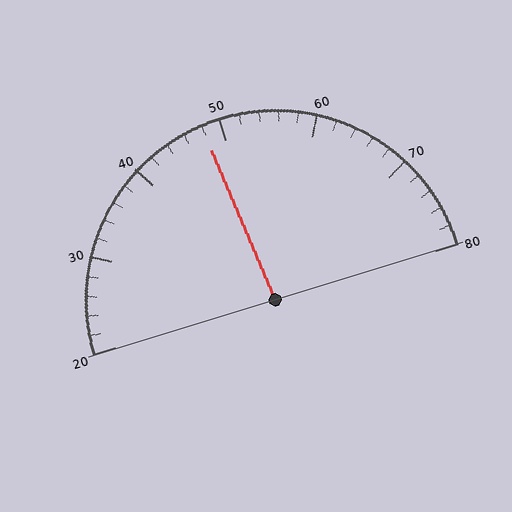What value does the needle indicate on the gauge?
The needle indicates approximately 48.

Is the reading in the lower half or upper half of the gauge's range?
The reading is in the lower half of the range (20 to 80).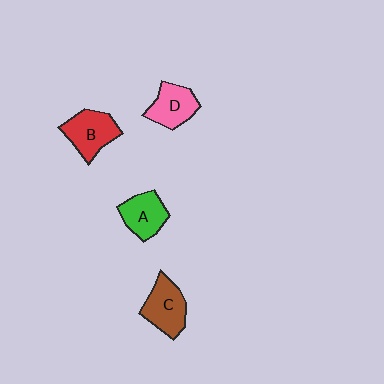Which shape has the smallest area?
Shape D (pink).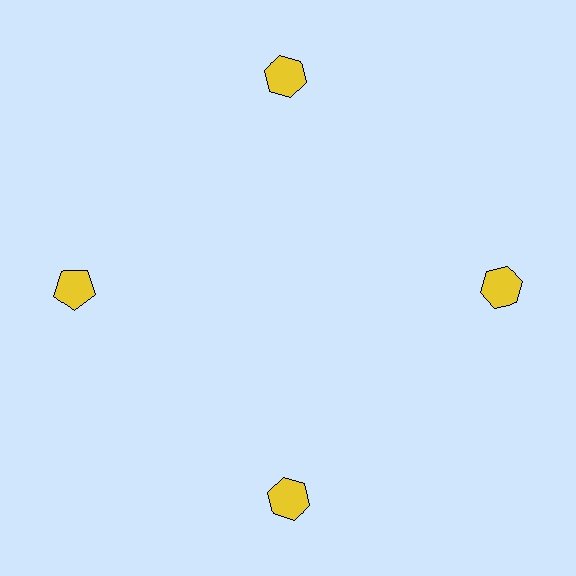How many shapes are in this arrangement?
There are 4 shapes arranged in a ring pattern.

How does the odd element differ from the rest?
It has a different shape: pentagon instead of hexagon.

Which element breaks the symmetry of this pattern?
The yellow pentagon at roughly the 9 o'clock position breaks the symmetry. All other shapes are yellow hexagons.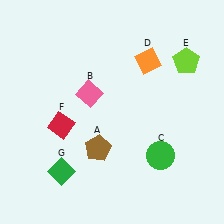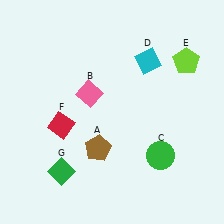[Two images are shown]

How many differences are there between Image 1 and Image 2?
There is 1 difference between the two images.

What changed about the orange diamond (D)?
In Image 1, D is orange. In Image 2, it changed to cyan.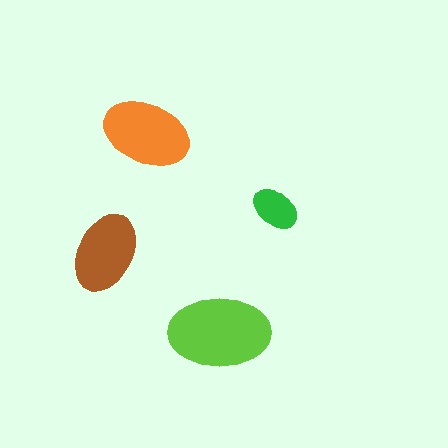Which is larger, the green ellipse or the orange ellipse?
The orange one.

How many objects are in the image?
There are 4 objects in the image.